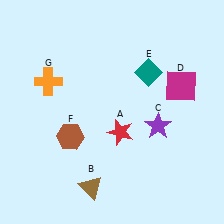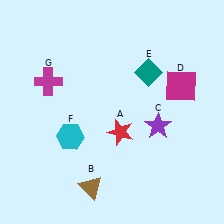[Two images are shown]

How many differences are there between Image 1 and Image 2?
There are 2 differences between the two images.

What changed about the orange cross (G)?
In Image 1, G is orange. In Image 2, it changed to magenta.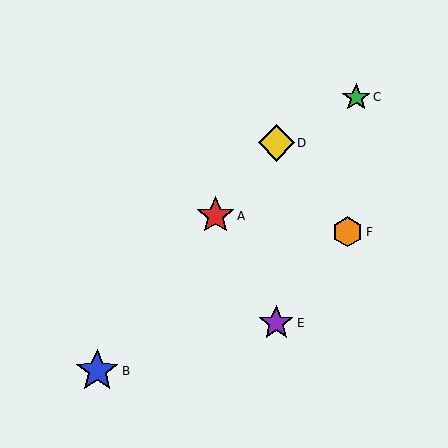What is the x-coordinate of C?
Object C is at x≈356.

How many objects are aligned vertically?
2 objects (D, E) are aligned vertically.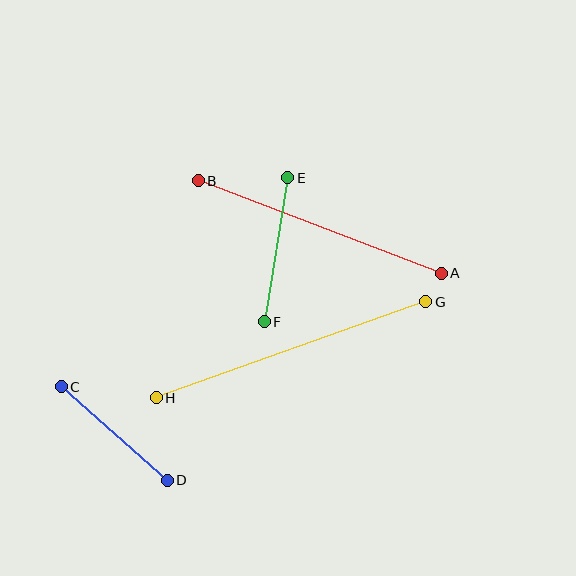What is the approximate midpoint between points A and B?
The midpoint is at approximately (320, 227) pixels.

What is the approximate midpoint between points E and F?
The midpoint is at approximately (276, 250) pixels.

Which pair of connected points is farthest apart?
Points G and H are farthest apart.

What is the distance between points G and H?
The distance is approximately 286 pixels.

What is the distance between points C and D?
The distance is approximately 141 pixels.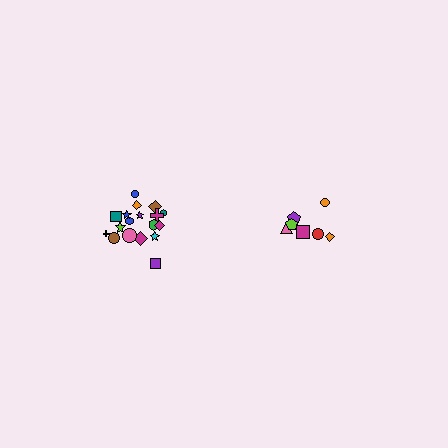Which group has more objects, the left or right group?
The left group.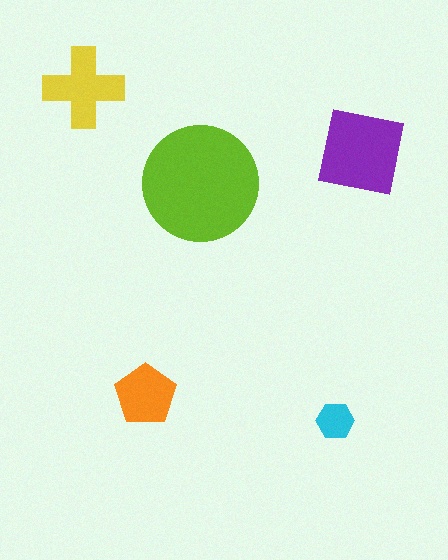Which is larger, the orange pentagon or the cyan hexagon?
The orange pentagon.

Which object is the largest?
The lime circle.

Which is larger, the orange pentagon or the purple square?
The purple square.